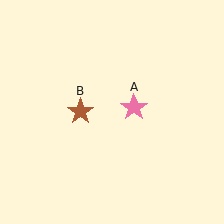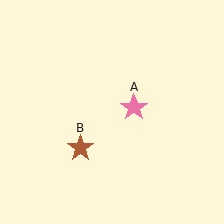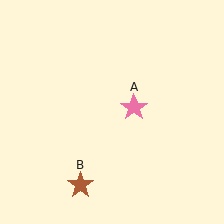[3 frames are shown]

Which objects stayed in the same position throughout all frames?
Pink star (object A) remained stationary.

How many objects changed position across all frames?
1 object changed position: brown star (object B).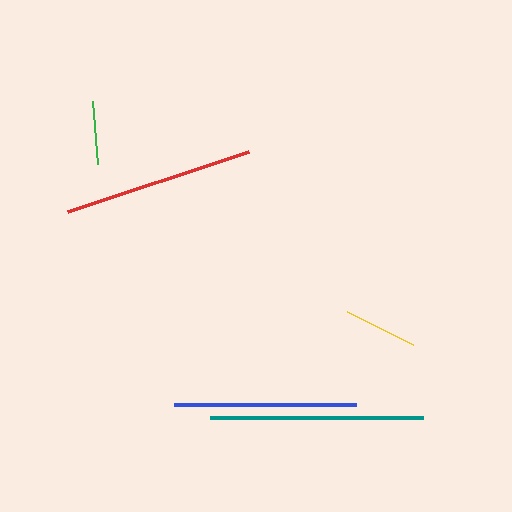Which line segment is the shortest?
The green line is the shortest at approximately 63 pixels.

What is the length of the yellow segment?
The yellow segment is approximately 74 pixels long.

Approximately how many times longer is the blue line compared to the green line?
The blue line is approximately 2.9 times the length of the green line.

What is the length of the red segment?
The red segment is approximately 191 pixels long.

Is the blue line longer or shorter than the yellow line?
The blue line is longer than the yellow line.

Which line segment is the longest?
The teal line is the longest at approximately 213 pixels.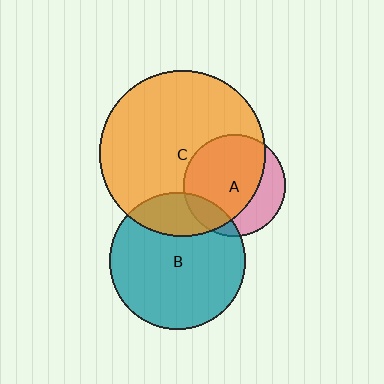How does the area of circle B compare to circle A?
Approximately 1.8 times.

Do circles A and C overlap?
Yes.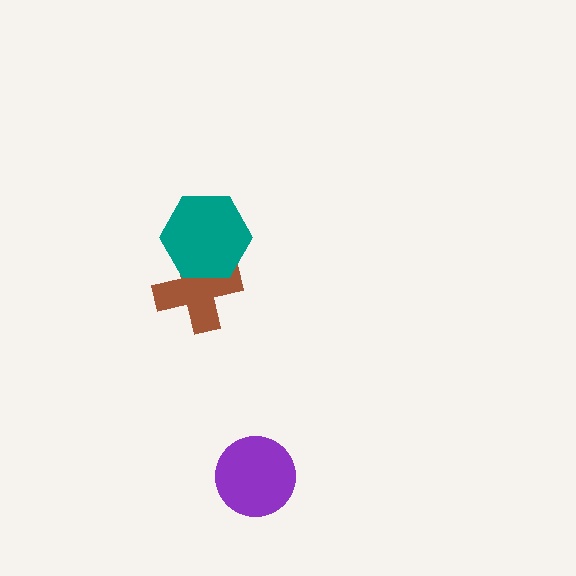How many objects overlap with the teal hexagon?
1 object overlaps with the teal hexagon.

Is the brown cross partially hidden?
Yes, it is partially covered by another shape.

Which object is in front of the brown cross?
The teal hexagon is in front of the brown cross.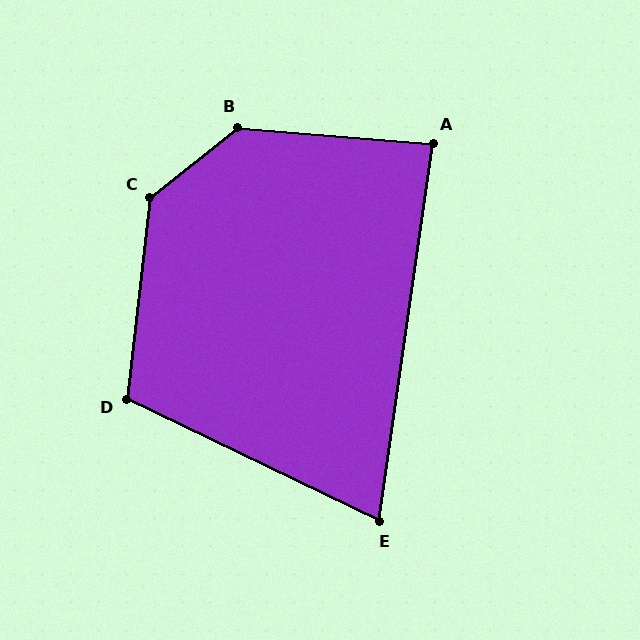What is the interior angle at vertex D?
Approximately 109 degrees (obtuse).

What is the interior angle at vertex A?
Approximately 87 degrees (approximately right).